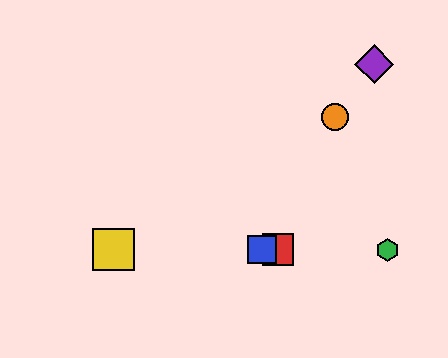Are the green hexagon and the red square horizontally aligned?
Yes, both are at y≈250.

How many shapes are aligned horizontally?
4 shapes (the red square, the blue square, the green hexagon, the yellow square) are aligned horizontally.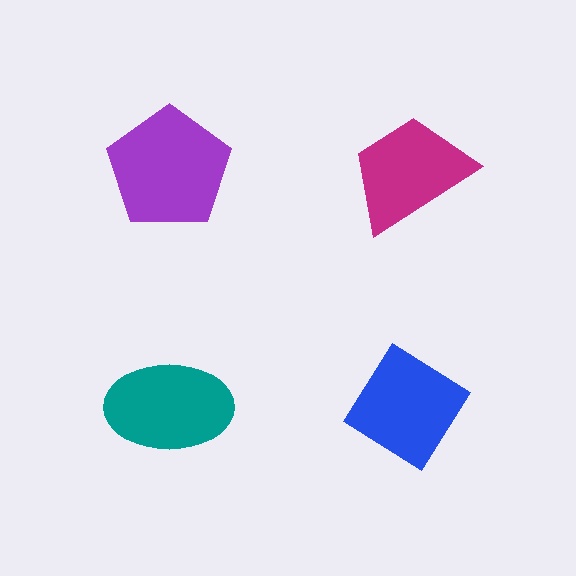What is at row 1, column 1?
A purple pentagon.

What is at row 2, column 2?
A blue diamond.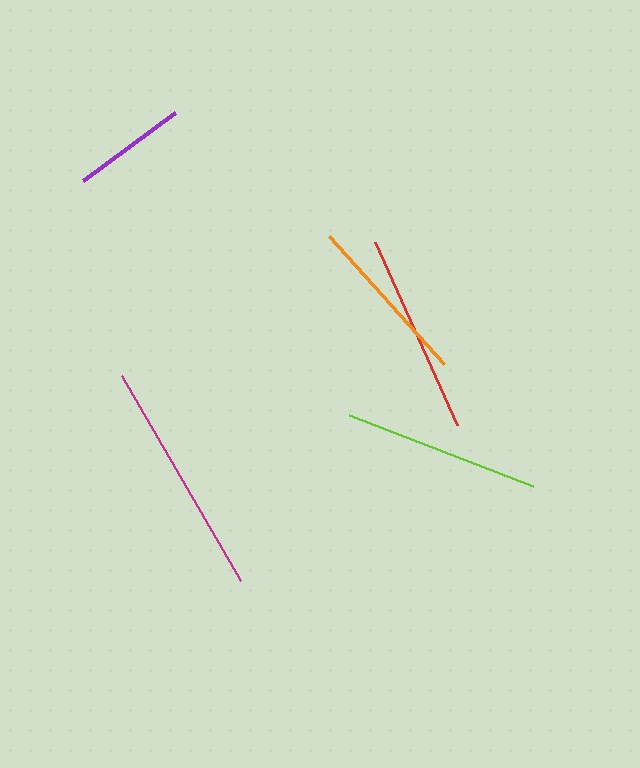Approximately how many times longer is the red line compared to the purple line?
The red line is approximately 1.7 times the length of the purple line.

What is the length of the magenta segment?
The magenta segment is approximately 237 pixels long.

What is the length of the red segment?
The red segment is approximately 200 pixels long.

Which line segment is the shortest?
The purple line is the shortest at approximately 115 pixels.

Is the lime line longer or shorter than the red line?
The red line is longer than the lime line.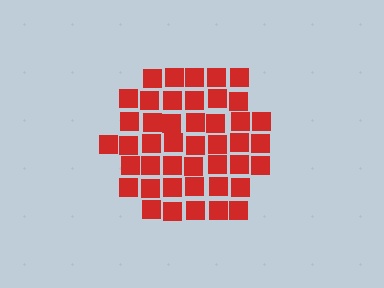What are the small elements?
The small elements are squares.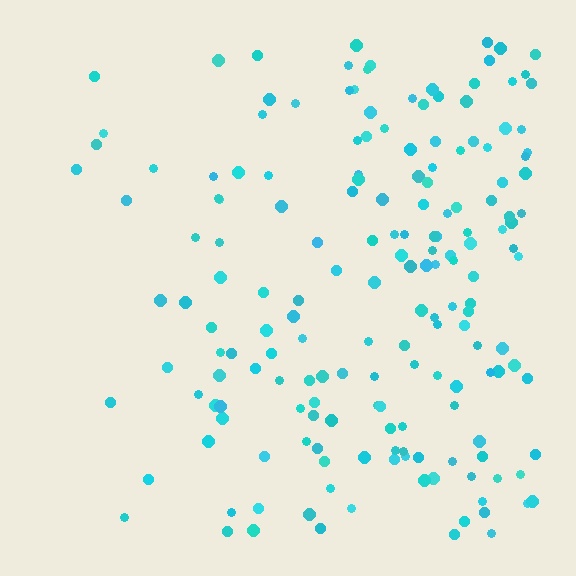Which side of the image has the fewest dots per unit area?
The left.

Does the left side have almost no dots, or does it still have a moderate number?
Still a moderate number, just noticeably fewer than the right.